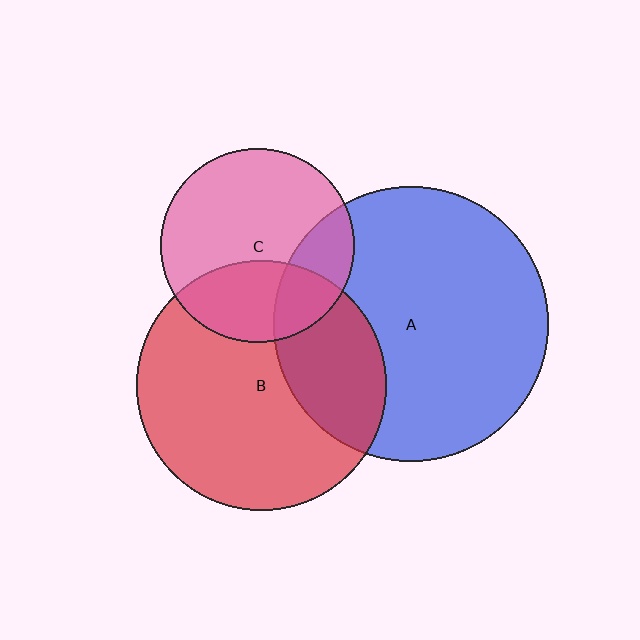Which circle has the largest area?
Circle A (blue).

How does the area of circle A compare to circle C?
Approximately 2.0 times.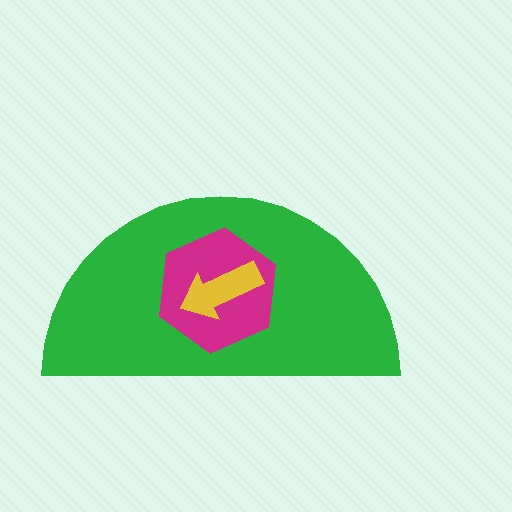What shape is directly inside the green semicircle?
The magenta hexagon.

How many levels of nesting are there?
3.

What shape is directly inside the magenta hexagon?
The yellow arrow.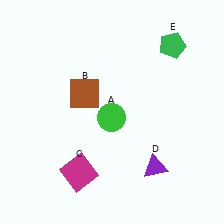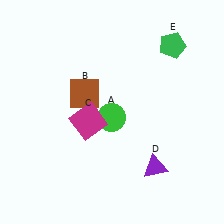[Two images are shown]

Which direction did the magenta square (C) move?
The magenta square (C) moved up.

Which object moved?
The magenta square (C) moved up.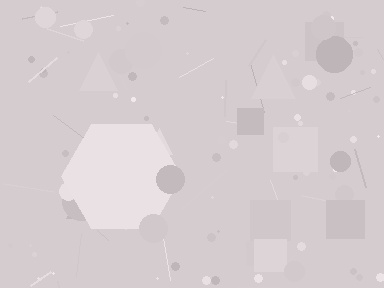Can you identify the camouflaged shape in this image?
The camouflaged shape is a hexagon.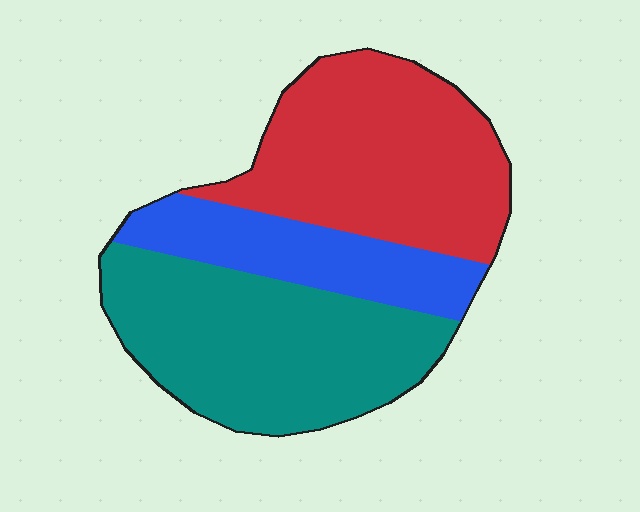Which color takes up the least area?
Blue, at roughly 20%.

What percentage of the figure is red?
Red takes up about two fifths (2/5) of the figure.